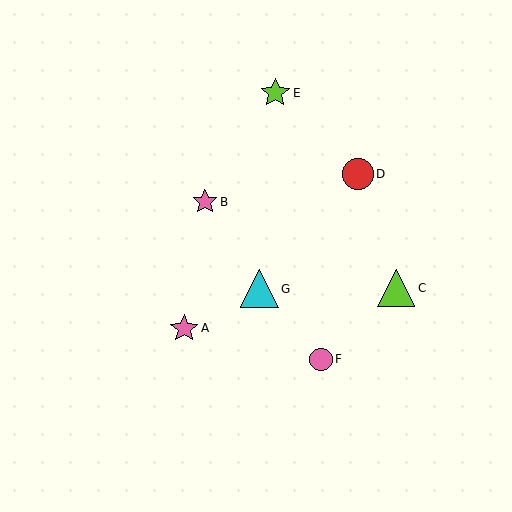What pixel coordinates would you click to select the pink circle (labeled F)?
Click at (321, 359) to select the pink circle F.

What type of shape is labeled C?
Shape C is a lime triangle.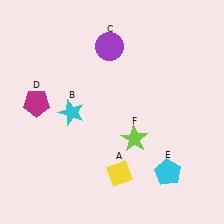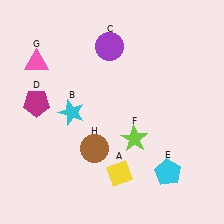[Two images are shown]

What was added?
A pink triangle (G), a brown circle (H) were added in Image 2.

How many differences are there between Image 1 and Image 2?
There are 2 differences between the two images.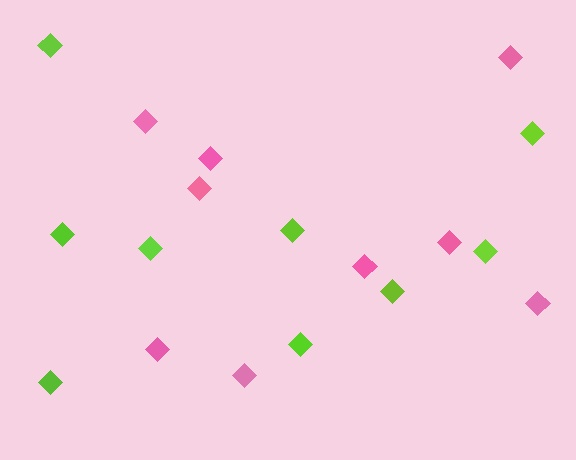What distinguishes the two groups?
There are 2 groups: one group of pink diamonds (9) and one group of lime diamonds (9).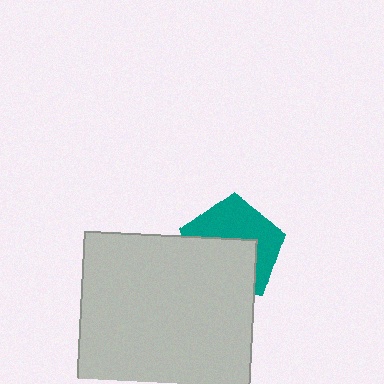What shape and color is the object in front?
The object in front is a light gray rectangle.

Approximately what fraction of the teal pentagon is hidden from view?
Roughly 50% of the teal pentagon is hidden behind the light gray rectangle.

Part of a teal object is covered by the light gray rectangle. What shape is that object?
It is a pentagon.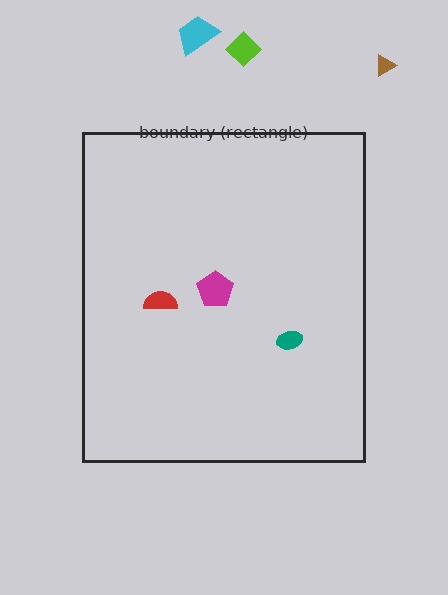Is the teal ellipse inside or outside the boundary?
Inside.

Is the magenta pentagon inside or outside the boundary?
Inside.